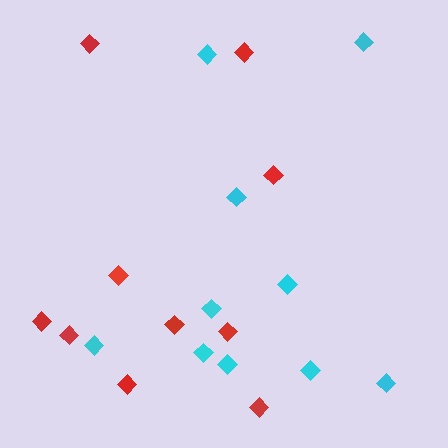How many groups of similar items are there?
There are 2 groups: one group of cyan diamonds (10) and one group of red diamonds (10).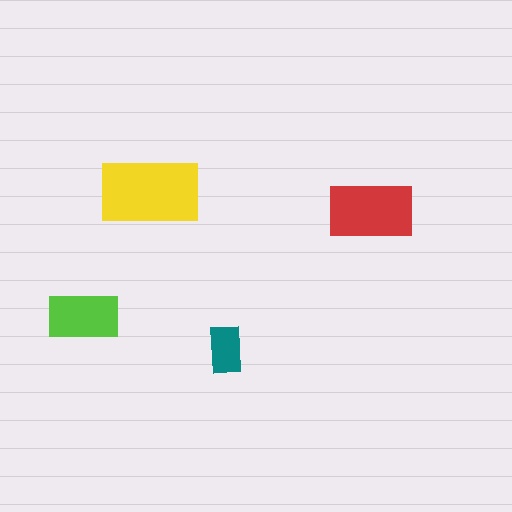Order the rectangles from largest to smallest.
the yellow one, the red one, the lime one, the teal one.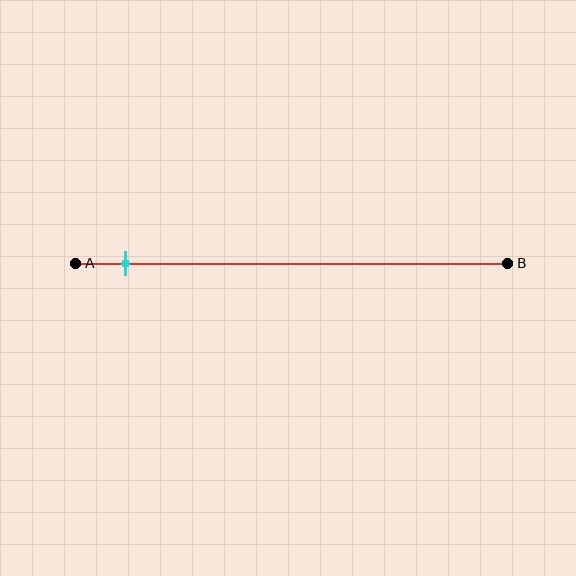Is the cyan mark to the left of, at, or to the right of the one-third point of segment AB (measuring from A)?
The cyan mark is to the left of the one-third point of segment AB.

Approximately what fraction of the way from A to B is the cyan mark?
The cyan mark is approximately 10% of the way from A to B.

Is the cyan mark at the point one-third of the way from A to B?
No, the mark is at about 10% from A, not at the 33% one-third point.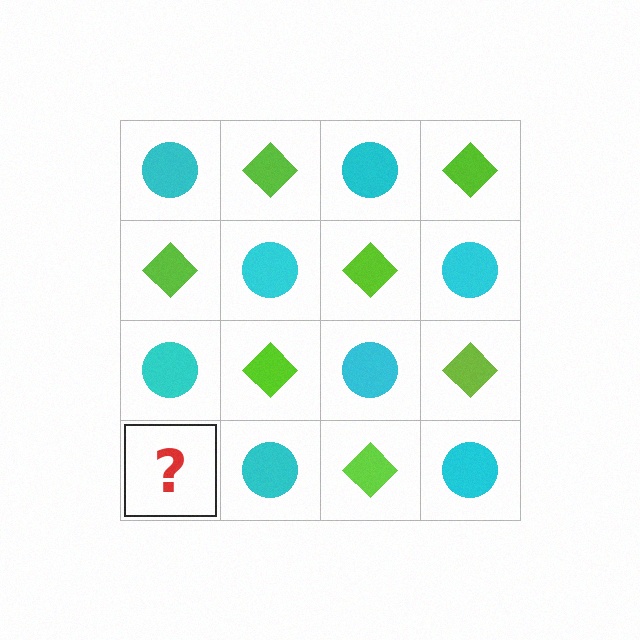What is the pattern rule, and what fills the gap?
The rule is that it alternates cyan circle and lime diamond in a checkerboard pattern. The gap should be filled with a lime diamond.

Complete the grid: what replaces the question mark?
The question mark should be replaced with a lime diamond.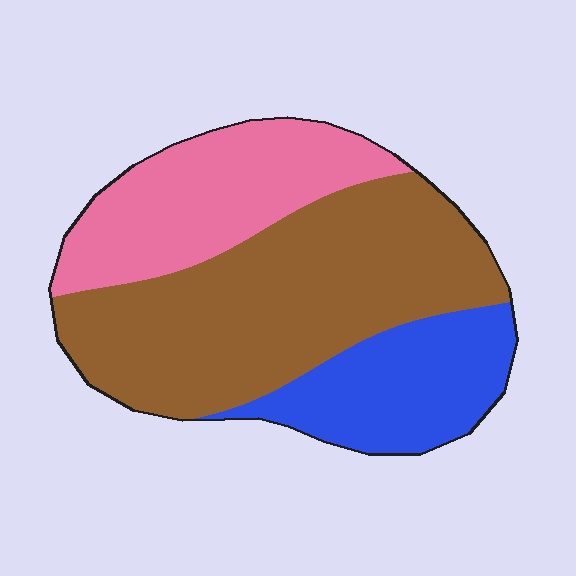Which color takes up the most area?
Brown, at roughly 50%.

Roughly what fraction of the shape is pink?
Pink takes up between a sixth and a third of the shape.